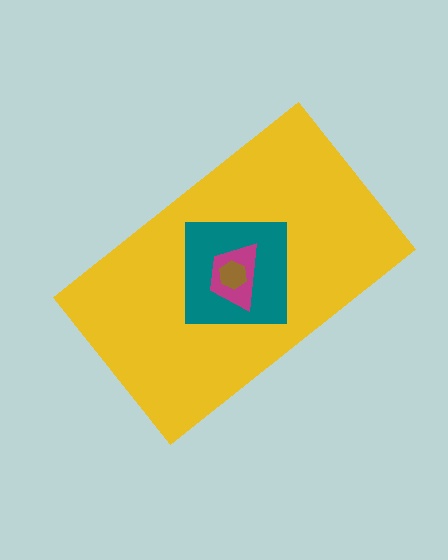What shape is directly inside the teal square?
The magenta trapezoid.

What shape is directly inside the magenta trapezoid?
The brown hexagon.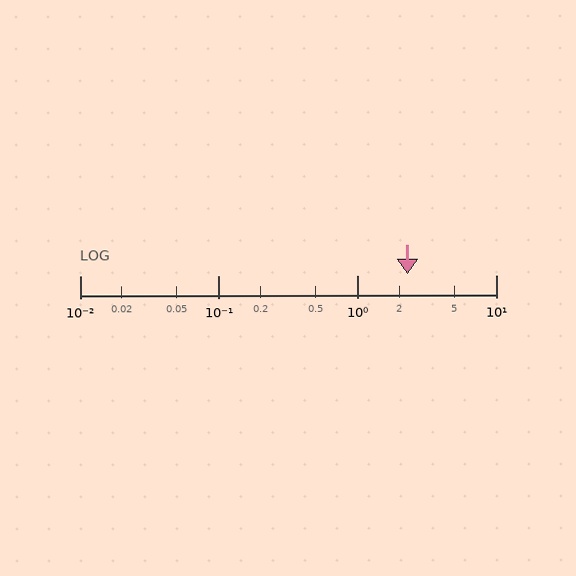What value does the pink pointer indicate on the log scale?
The pointer indicates approximately 2.3.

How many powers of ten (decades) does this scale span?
The scale spans 3 decades, from 0.01 to 10.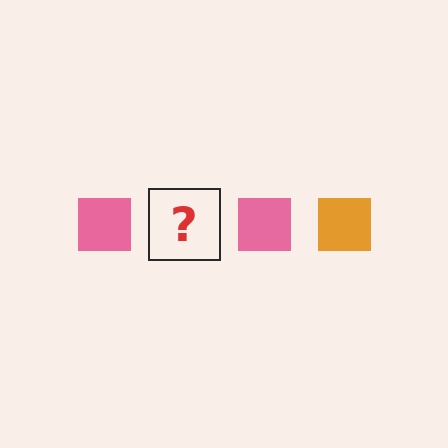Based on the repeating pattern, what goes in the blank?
The blank should be an orange square.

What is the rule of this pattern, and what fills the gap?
The rule is that the pattern cycles through pink, orange squares. The gap should be filled with an orange square.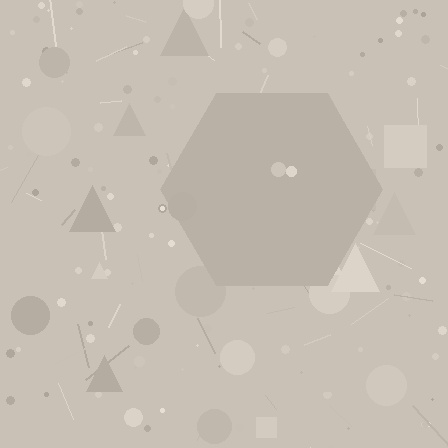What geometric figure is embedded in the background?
A hexagon is embedded in the background.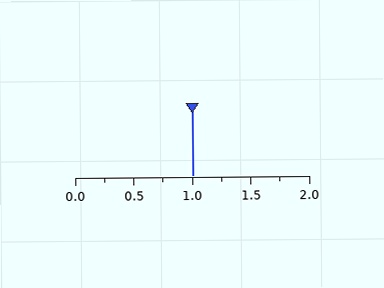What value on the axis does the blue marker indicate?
The marker indicates approximately 1.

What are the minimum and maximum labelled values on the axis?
The axis runs from 0.0 to 2.0.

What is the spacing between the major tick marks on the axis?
The major ticks are spaced 0.5 apart.